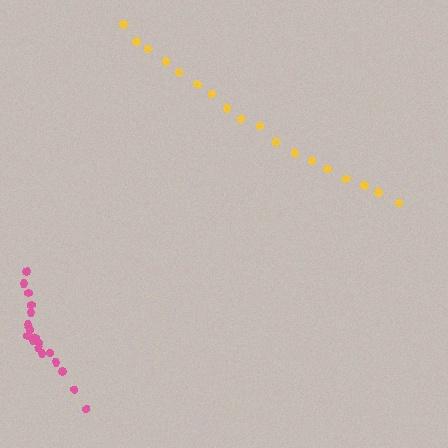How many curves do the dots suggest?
There are 2 distinct paths.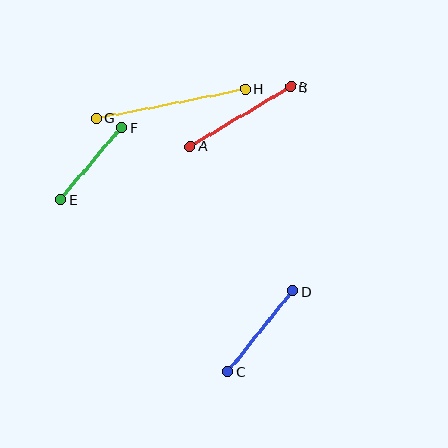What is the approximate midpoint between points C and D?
The midpoint is at approximately (260, 331) pixels.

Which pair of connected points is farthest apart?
Points G and H are farthest apart.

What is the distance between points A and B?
The distance is approximately 117 pixels.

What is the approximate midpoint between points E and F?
The midpoint is at approximately (91, 163) pixels.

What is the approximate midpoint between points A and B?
The midpoint is at approximately (240, 117) pixels.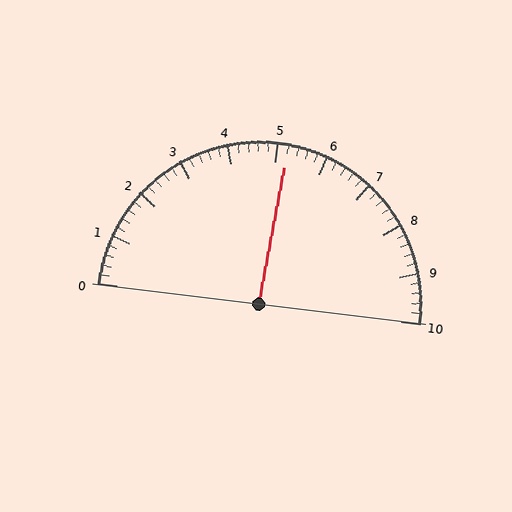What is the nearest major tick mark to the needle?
The nearest major tick mark is 5.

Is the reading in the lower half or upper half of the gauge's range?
The reading is in the upper half of the range (0 to 10).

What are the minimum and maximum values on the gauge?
The gauge ranges from 0 to 10.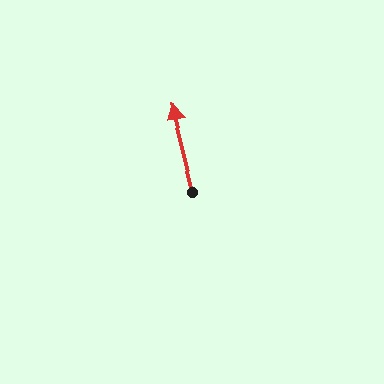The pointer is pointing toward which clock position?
Roughly 12 o'clock.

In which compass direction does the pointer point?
North.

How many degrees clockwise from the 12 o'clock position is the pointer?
Approximately 346 degrees.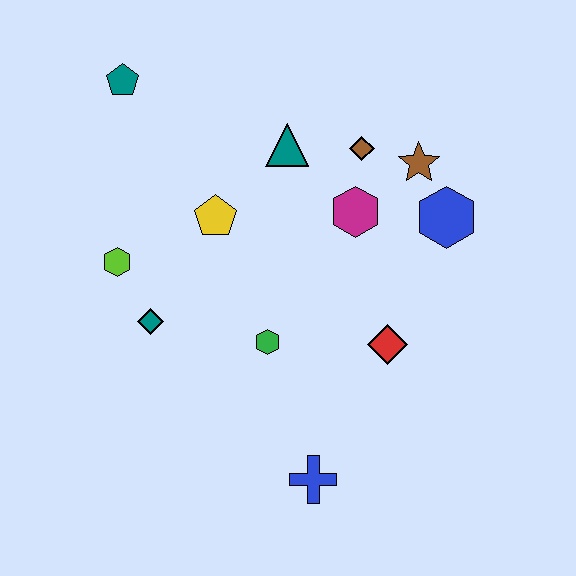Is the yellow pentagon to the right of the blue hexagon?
No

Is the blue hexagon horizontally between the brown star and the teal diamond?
No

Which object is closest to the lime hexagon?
The teal diamond is closest to the lime hexagon.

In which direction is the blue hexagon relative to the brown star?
The blue hexagon is below the brown star.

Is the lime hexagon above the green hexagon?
Yes